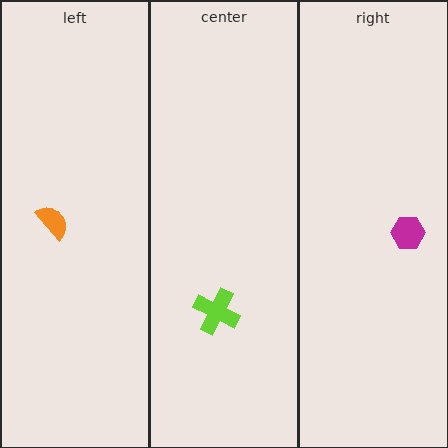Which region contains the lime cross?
The center region.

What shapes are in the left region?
The orange semicircle.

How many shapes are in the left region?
1.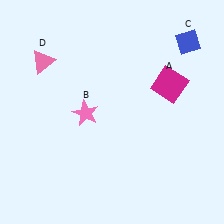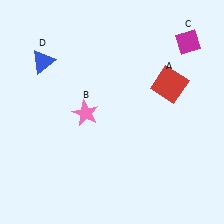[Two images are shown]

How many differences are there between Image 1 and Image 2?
There are 3 differences between the two images.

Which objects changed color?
A changed from magenta to red. C changed from blue to magenta. D changed from pink to blue.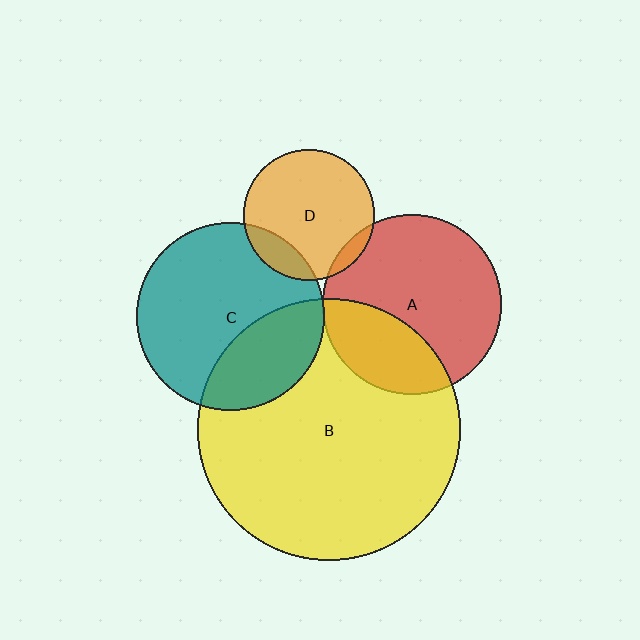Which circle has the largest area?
Circle B (yellow).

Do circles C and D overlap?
Yes.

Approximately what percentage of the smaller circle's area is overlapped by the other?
Approximately 15%.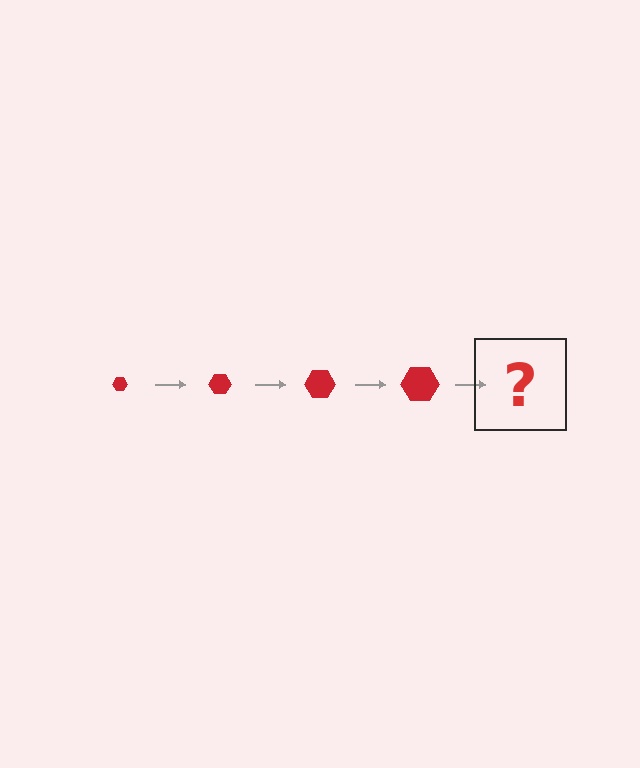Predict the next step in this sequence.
The next step is a red hexagon, larger than the previous one.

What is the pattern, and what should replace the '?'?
The pattern is that the hexagon gets progressively larger each step. The '?' should be a red hexagon, larger than the previous one.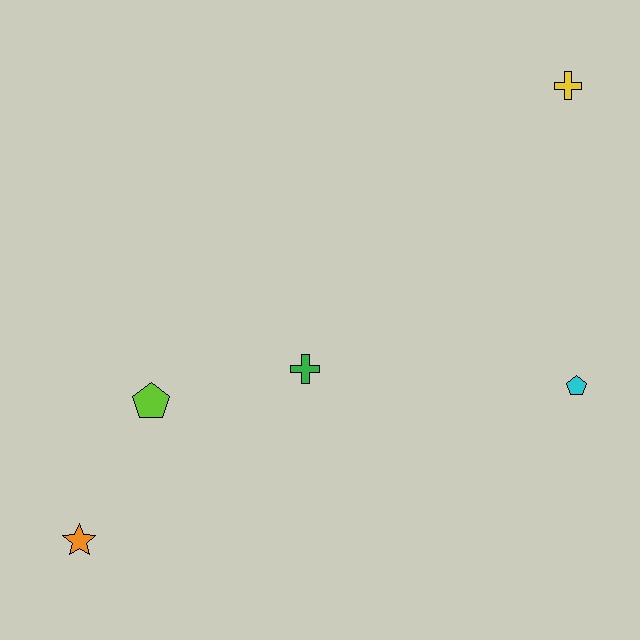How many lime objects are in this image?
There is 1 lime object.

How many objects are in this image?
There are 5 objects.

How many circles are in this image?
There are no circles.